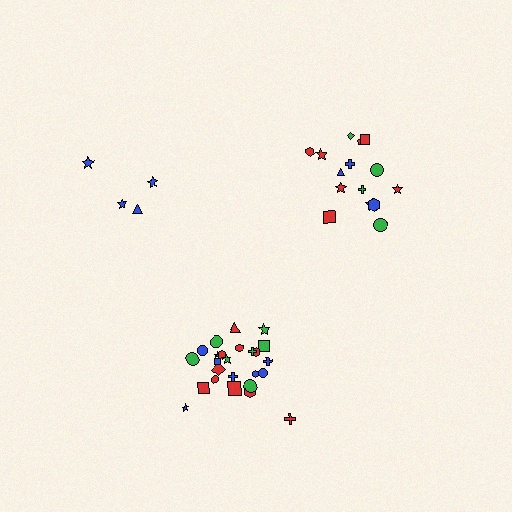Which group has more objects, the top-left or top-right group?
The top-right group.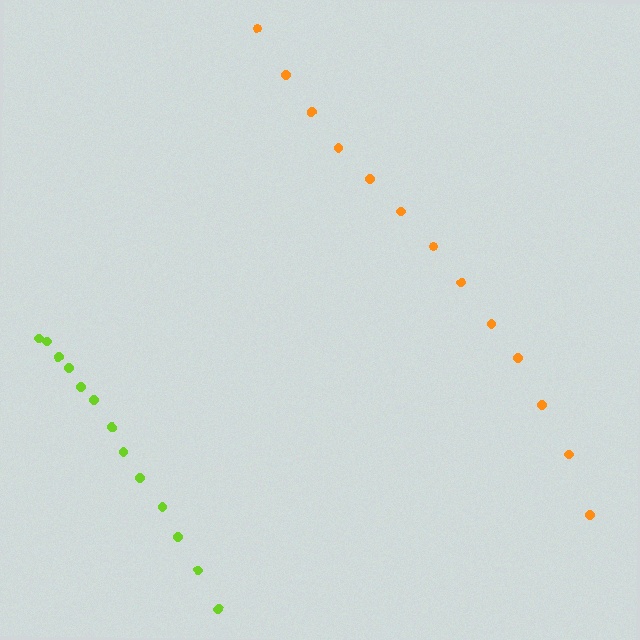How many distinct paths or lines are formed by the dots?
There are 2 distinct paths.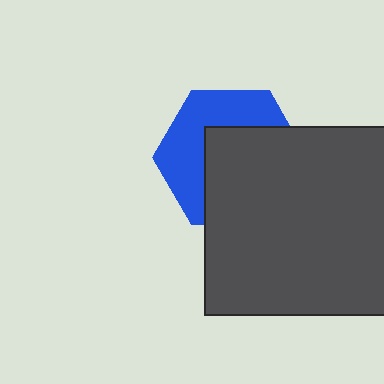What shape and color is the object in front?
The object in front is a dark gray square.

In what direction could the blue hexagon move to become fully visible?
The blue hexagon could move toward the upper-left. That would shift it out from behind the dark gray square entirely.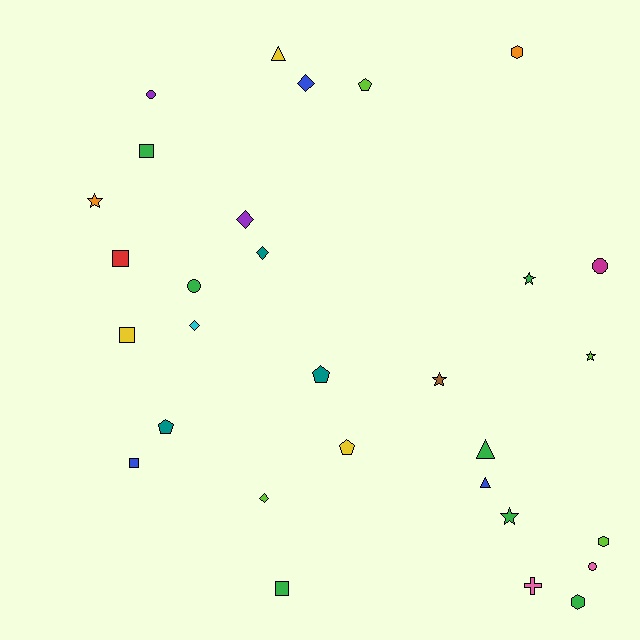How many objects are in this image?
There are 30 objects.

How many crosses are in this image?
There is 1 cross.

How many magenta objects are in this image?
There is 1 magenta object.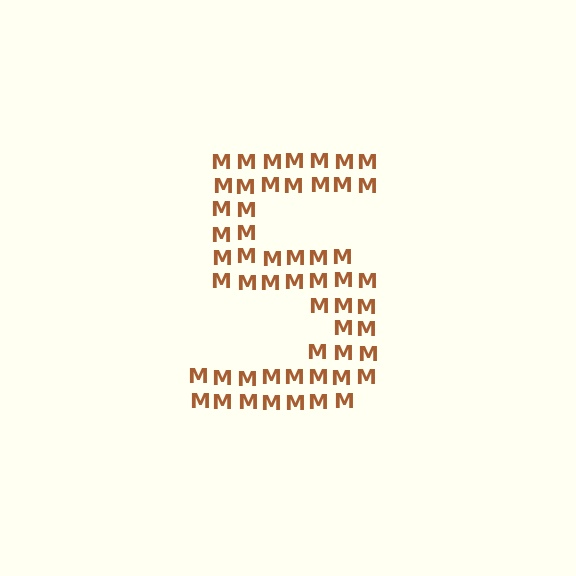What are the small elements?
The small elements are letter M's.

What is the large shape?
The large shape is the digit 5.